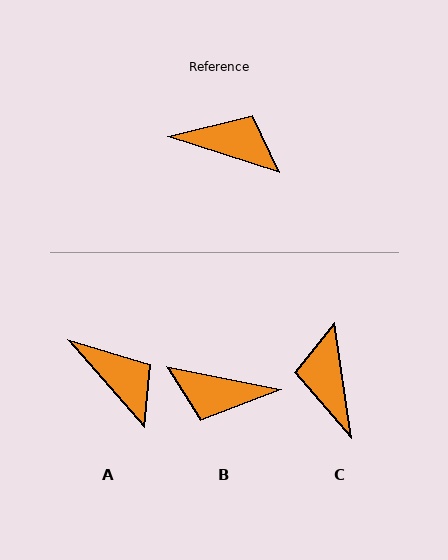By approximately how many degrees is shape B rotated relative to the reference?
Approximately 173 degrees clockwise.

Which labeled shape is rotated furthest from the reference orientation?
B, about 173 degrees away.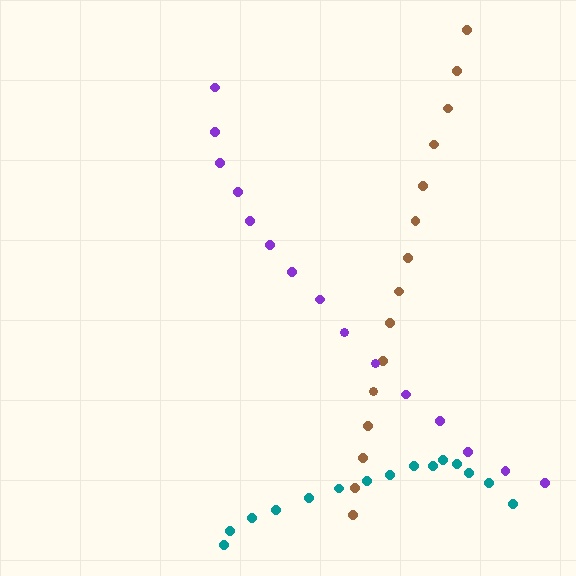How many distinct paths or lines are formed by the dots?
There are 3 distinct paths.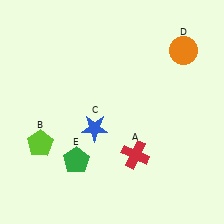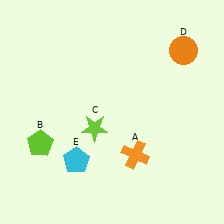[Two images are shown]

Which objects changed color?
A changed from red to orange. C changed from blue to lime. E changed from green to cyan.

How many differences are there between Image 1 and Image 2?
There are 3 differences between the two images.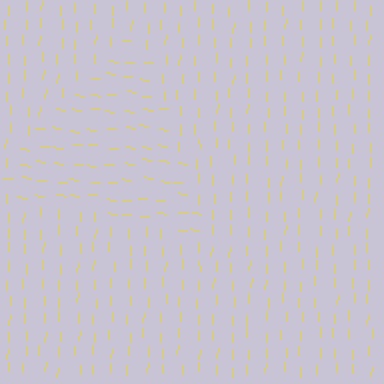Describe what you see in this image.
The image is filled with small yellow line segments. A triangle region in the image has lines oriented differently from the surrounding lines, creating a visible texture boundary.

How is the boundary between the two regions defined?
The boundary is defined purely by a change in line orientation (approximately 84 degrees difference). All lines are the same color and thickness.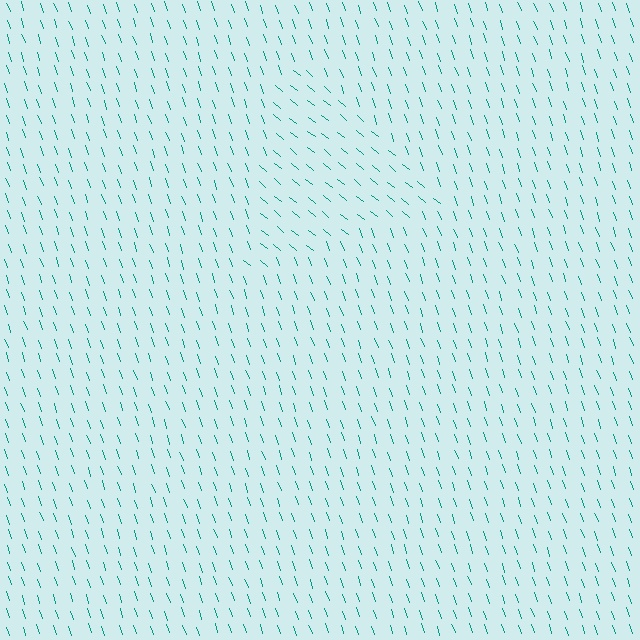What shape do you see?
I see a triangle.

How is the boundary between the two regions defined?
The boundary is defined purely by a change in line orientation (approximately 32 degrees difference). All lines are the same color and thickness.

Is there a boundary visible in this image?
Yes, there is a texture boundary formed by a change in line orientation.